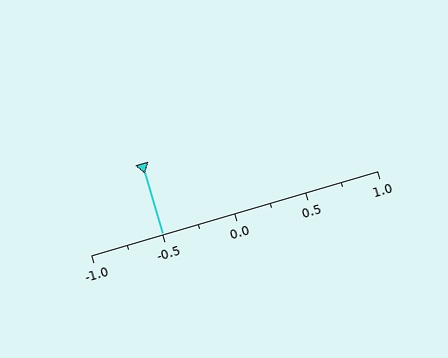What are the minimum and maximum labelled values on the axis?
The axis runs from -1.0 to 1.0.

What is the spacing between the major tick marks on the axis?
The major ticks are spaced 0.5 apart.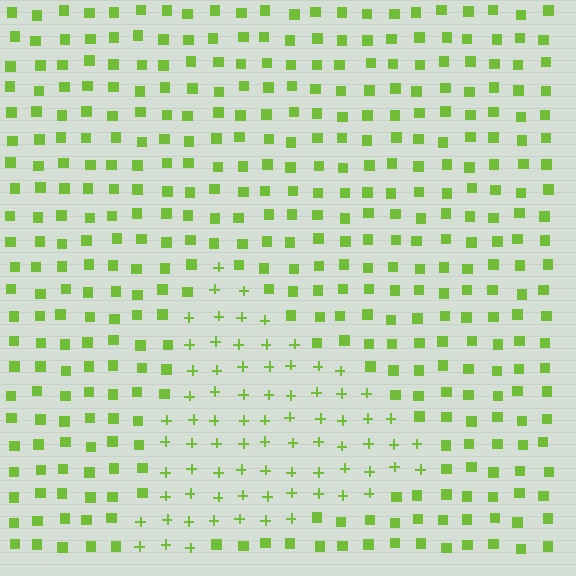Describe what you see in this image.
The image is filled with small lime elements arranged in a uniform grid. A triangle-shaped region contains plus signs, while the surrounding area contains squares. The boundary is defined purely by the change in element shape.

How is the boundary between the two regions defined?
The boundary is defined by a change in element shape: plus signs inside vs. squares outside. All elements share the same color and spacing.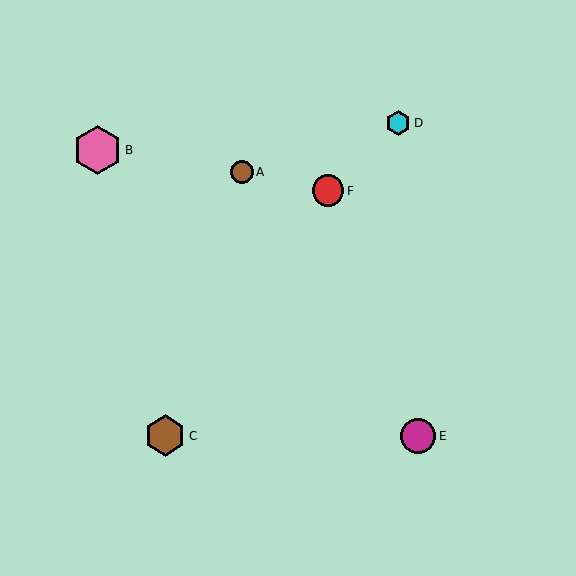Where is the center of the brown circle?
The center of the brown circle is at (242, 172).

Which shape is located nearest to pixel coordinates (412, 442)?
The magenta circle (labeled E) at (418, 436) is nearest to that location.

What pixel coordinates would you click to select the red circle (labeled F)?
Click at (328, 191) to select the red circle F.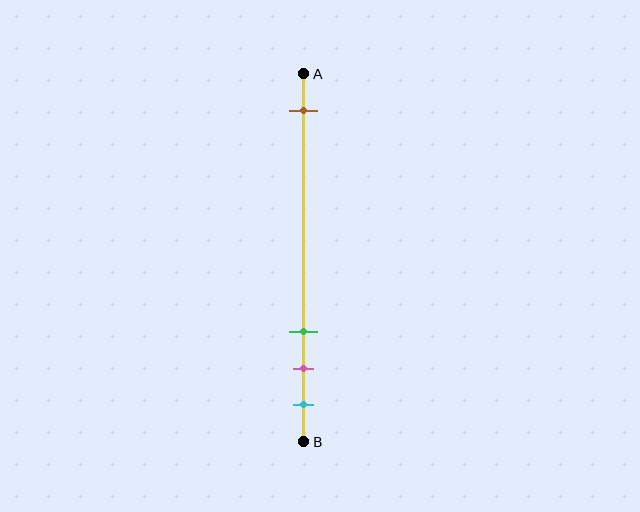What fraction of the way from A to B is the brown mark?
The brown mark is approximately 10% (0.1) of the way from A to B.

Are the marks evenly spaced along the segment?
No, the marks are not evenly spaced.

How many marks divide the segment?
There are 4 marks dividing the segment.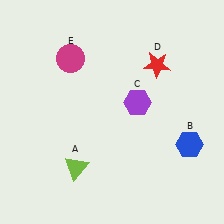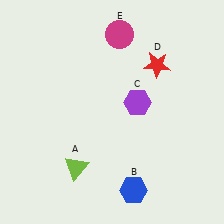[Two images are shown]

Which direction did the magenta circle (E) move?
The magenta circle (E) moved right.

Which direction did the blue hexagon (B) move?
The blue hexagon (B) moved left.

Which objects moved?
The objects that moved are: the blue hexagon (B), the magenta circle (E).